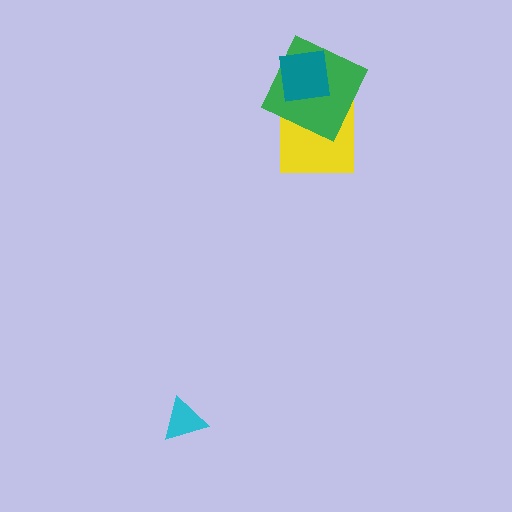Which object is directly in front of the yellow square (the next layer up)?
The green square is directly in front of the yellow square.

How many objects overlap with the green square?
2 objects overlap with the green square.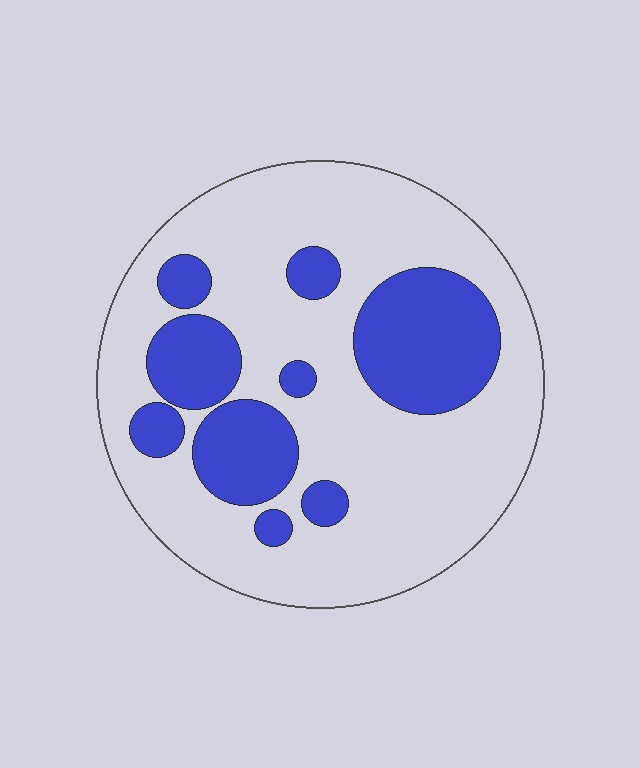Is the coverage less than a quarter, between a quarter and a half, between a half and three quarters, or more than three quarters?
Between a quarter and a half.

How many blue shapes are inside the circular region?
9.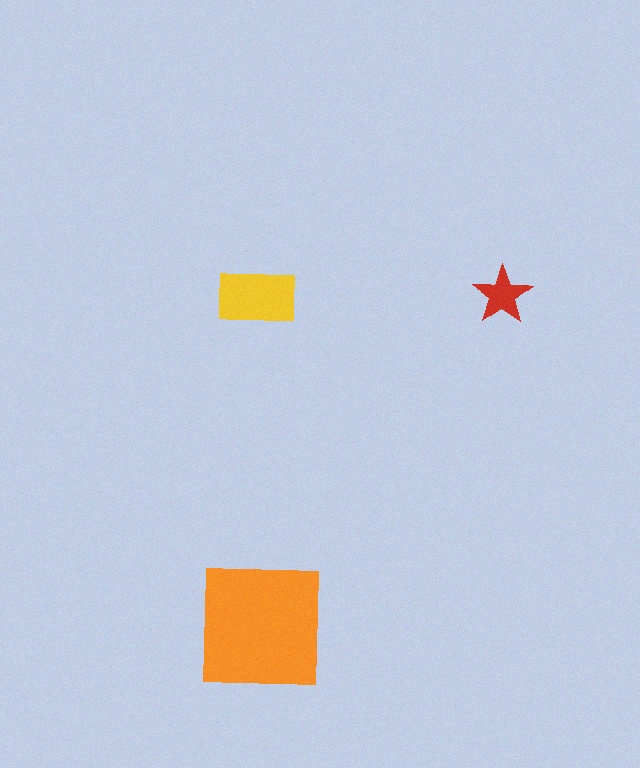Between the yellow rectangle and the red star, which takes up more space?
The yellow rectangle.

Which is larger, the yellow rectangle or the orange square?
The orange square.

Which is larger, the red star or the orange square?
The orange square.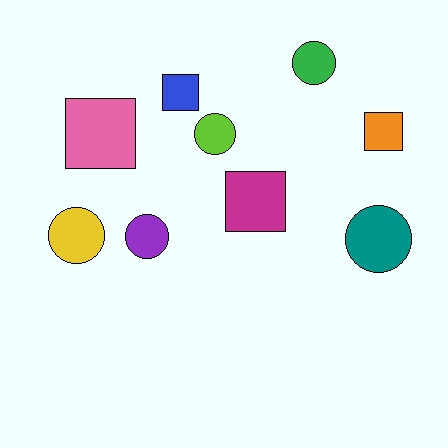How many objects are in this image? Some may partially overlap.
There are 9 objects.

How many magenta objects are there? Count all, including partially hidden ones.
There is 1 magenta object.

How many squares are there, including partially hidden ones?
There are 4 squares.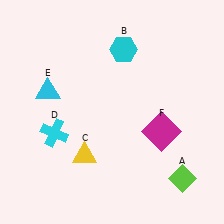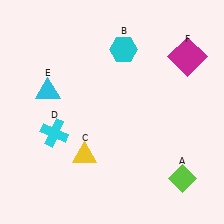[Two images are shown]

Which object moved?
The magenta square (F) moved up.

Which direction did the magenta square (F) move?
The magenta square (F) moved up.